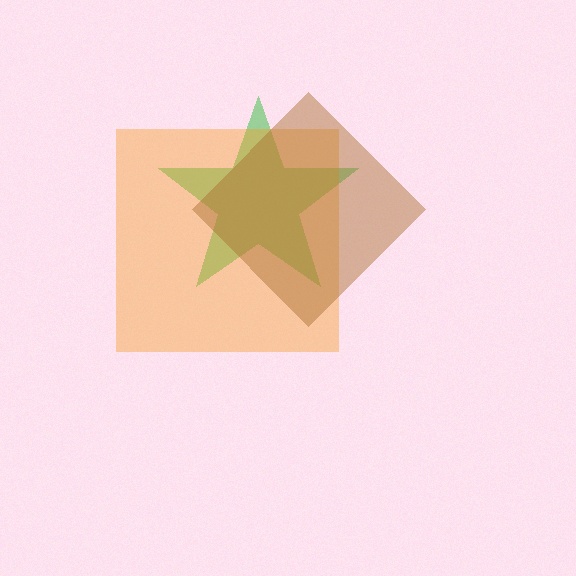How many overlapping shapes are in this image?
There are 3 overlapping shapes in the image.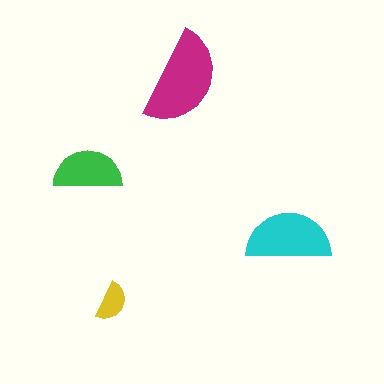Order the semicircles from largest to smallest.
the magenta one, the cyan one, the green one, the yellow one.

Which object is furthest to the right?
The cyan semicircle is rightmost.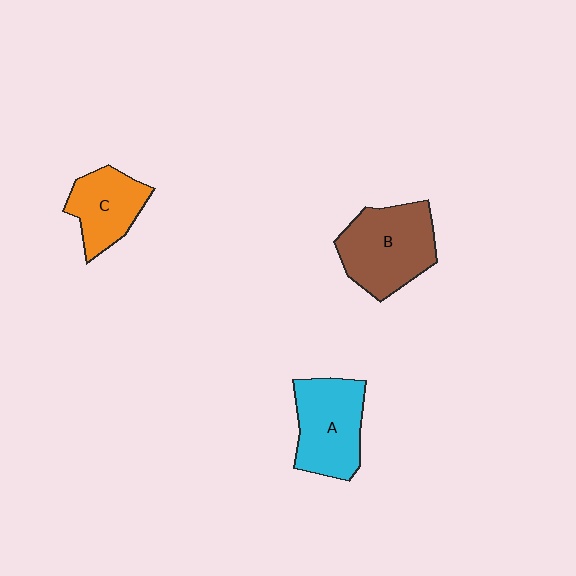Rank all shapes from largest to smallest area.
From largest to smallest: B (brown), A (cyan), C (orange).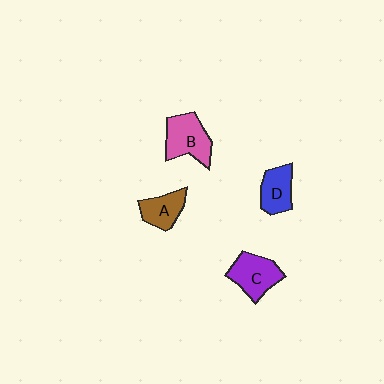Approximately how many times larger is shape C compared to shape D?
Approximately 1.3 times.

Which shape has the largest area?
Shape B (pink).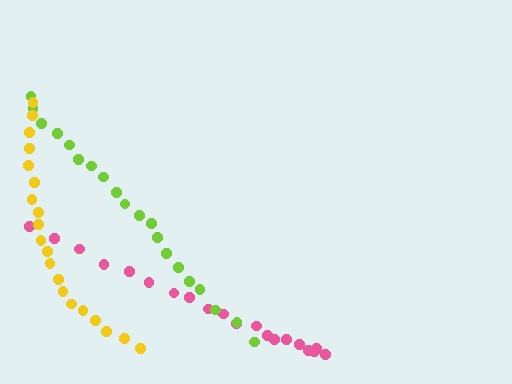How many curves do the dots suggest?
There are 3 distinct paths.